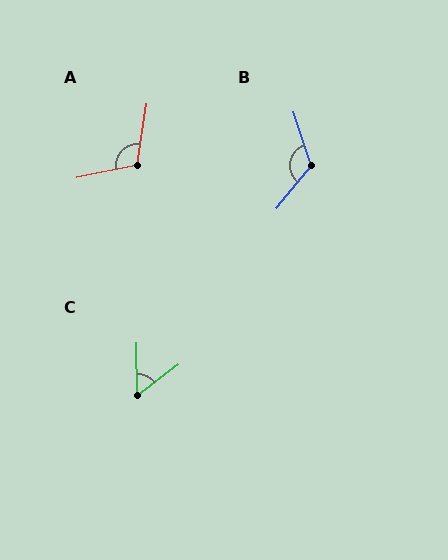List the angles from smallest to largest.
C (53°), A (111°), B (123°).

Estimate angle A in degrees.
Approximately 111 degrees.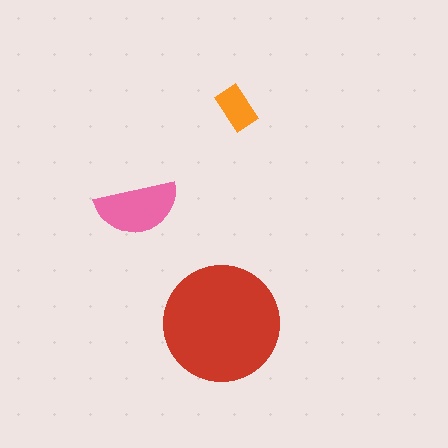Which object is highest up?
The orange rectangle is topmost.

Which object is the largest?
The red circle.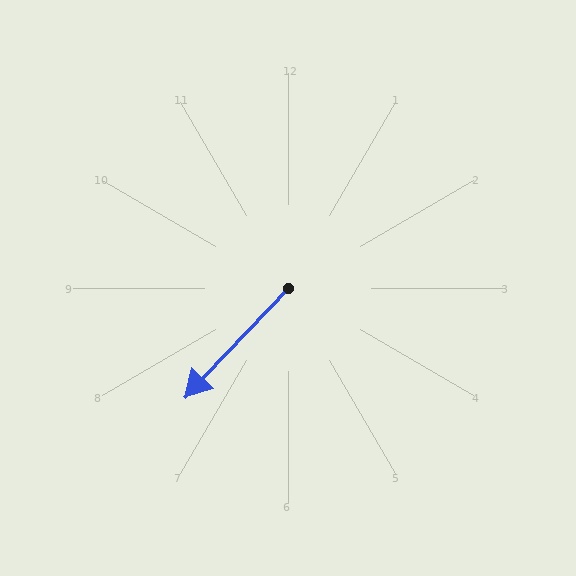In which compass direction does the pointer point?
Southwest.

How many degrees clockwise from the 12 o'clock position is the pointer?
Approximately 223 degrees.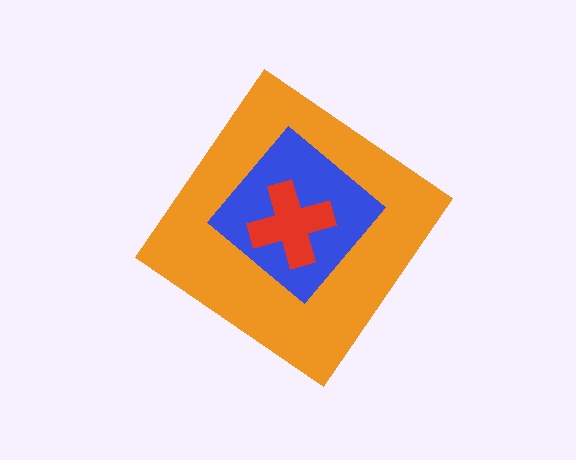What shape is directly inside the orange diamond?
The blue diamond.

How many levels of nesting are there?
3.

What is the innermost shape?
The red cross.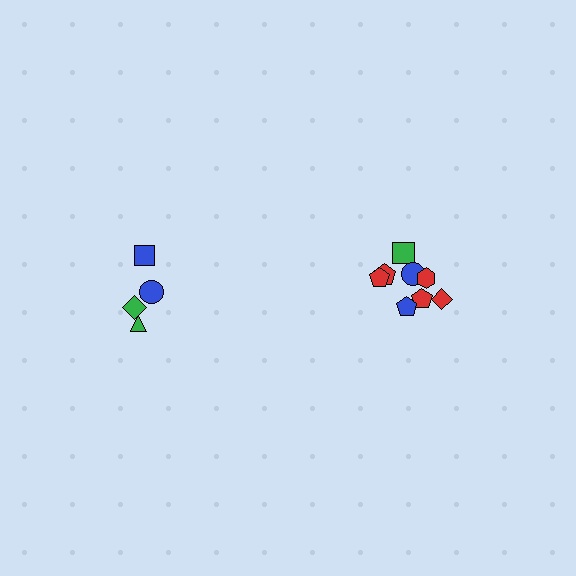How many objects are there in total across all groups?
There are 12 objects.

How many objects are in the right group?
There are 8 objects.